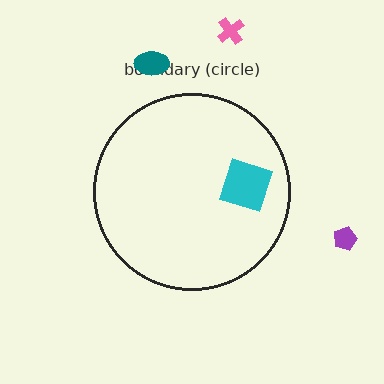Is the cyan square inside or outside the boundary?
Inside.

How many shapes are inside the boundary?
1 inside, 3 outside.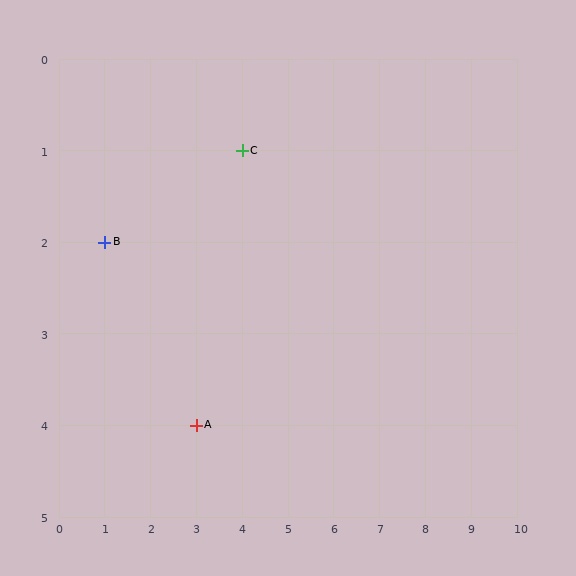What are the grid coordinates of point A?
Point A is at grid coordinates (3, 4).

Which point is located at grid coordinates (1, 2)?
Point B is at (1, 2).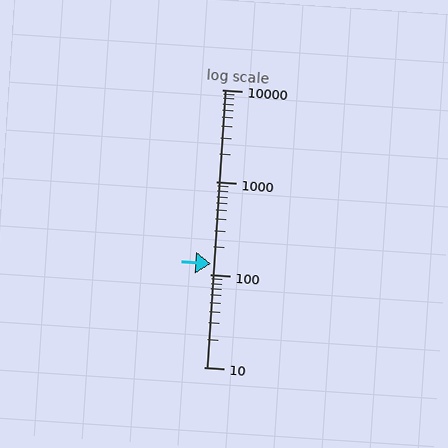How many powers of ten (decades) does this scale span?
The scale spans 3 decades, from 10 to 10000.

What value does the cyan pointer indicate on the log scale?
The pointer indicates approximately 130.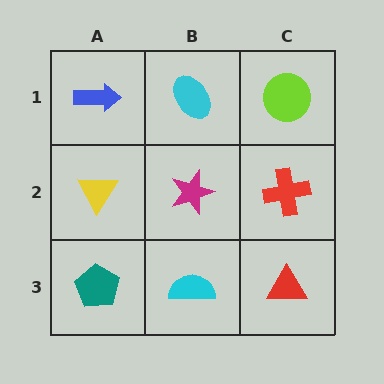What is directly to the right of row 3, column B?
A red triangle.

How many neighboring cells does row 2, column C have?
3.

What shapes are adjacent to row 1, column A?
A yellow triangle (row 2, column A), a cyan ellipse (row 1, column B).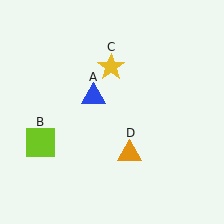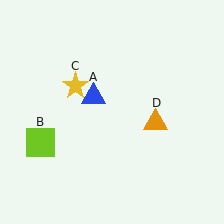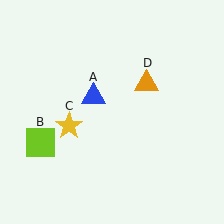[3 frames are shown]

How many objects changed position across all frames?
2 objects changed position: yellow star (object C), orange triangle (object D).